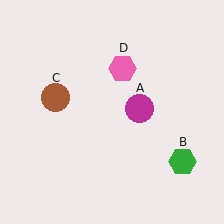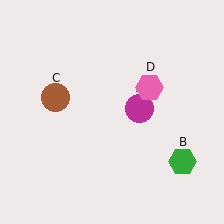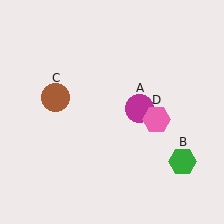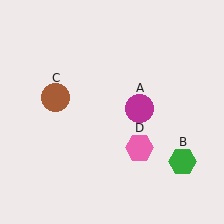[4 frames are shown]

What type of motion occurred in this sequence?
The pink hexagon (object D) rotated clockwise around the center of the scene.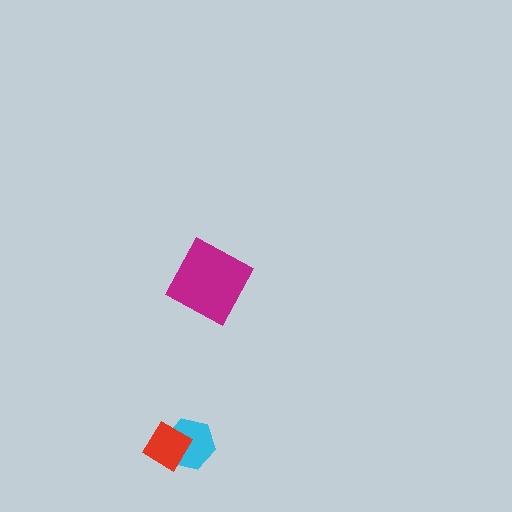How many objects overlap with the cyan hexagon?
1 object overlaps with the cyan hexagon.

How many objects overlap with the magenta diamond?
0 objects overlap with the magenta diamond.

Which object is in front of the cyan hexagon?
The red diamond is in front of the cyan hexagon.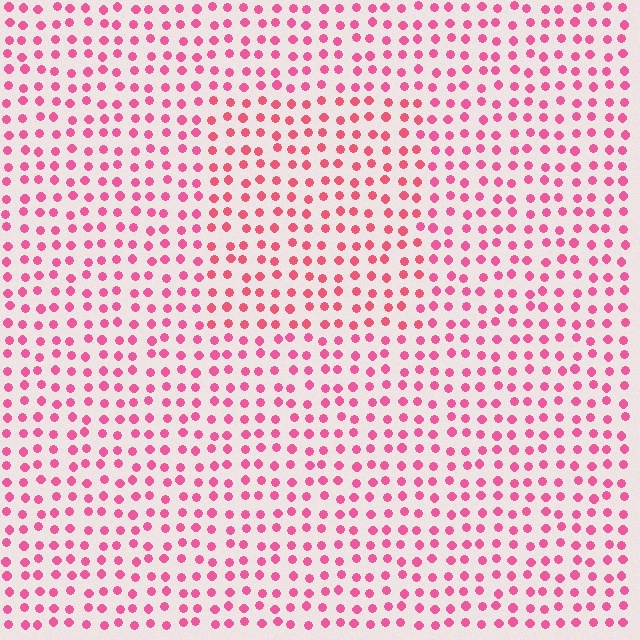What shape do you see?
I see a rectangle.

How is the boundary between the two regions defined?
The boundary is defined purely by a slight shift in hue (about 16 degrees). Spacing, size, and orientation are identical on both sides.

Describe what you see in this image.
The image is filled with small pink elements in a uniform arrangement. A rectangle-shaped region is visible where the elements are tinted to a slightly different hue, forming a subtle color boundary.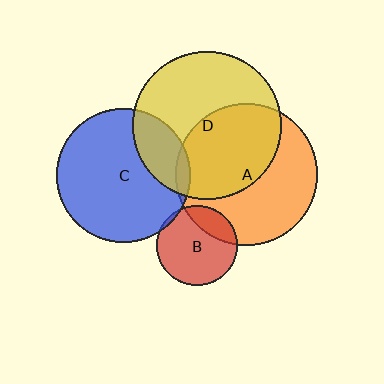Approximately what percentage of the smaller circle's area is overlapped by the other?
Approximately 5%.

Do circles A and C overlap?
Yes.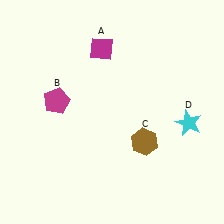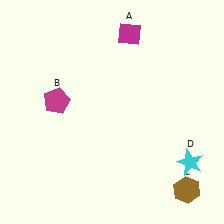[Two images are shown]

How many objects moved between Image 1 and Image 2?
3 objects moved between the two images.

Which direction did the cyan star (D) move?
The cyan star (D) moved down.